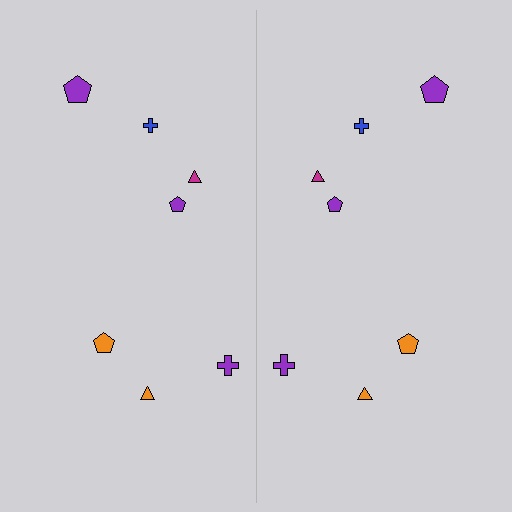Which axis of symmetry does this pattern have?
The pattern has a vertical axis of symmetry running through the center of the image.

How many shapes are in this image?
There are 14 shapes in this image.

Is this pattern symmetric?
Yes, this pattern has bilateral (reflection) symmetry.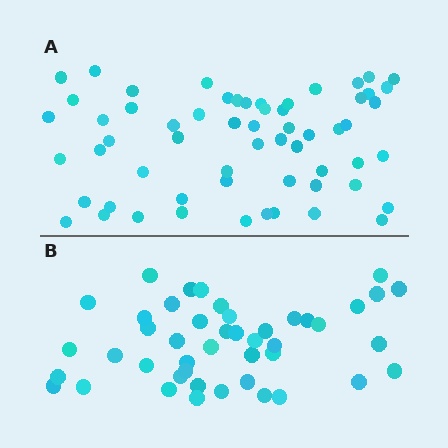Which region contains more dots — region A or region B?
Region A (the top region) has more dots.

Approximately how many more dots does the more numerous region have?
Region A has approximately 15 more dots than region B.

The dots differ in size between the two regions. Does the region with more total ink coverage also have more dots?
No. Region B has more total ink coverage because its dots are larger, but region A actually contains more individual dots. Total area can be misleading — the number of items is what matters here.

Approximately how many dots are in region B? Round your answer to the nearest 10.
About 40 dots. (The exact count is 45, which rounds to 40.)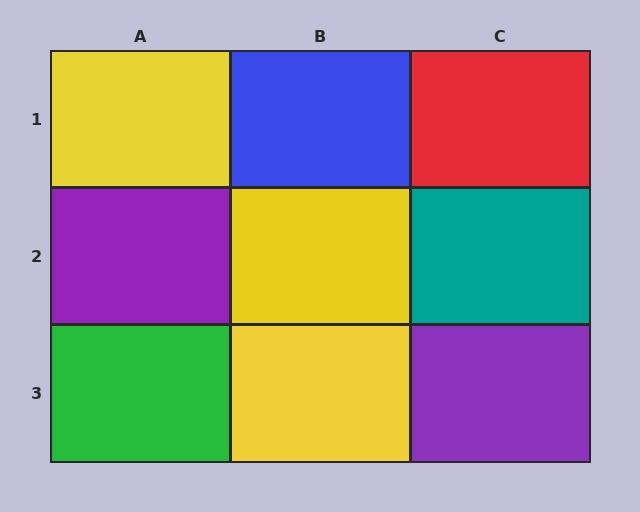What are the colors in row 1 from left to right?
Yellow, blue, red.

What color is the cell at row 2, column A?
Purple.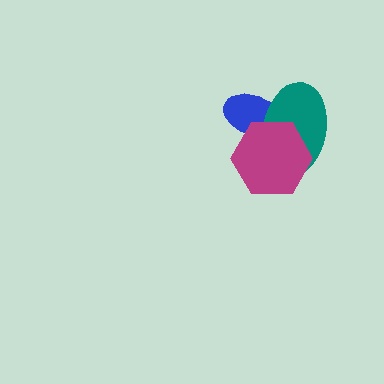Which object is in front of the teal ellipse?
The magenta hexagon is in front of the teal ellipse.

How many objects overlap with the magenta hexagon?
2 objects overlap with the magenta hexagon.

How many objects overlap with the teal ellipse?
2 objects overlap with the teal ellipse.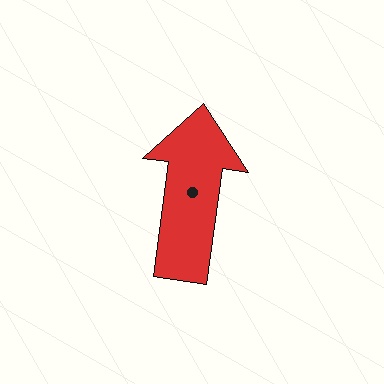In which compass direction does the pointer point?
North.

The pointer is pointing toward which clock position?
Roughly 12 o'clock.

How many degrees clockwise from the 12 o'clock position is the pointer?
Approximately 8 degrees.